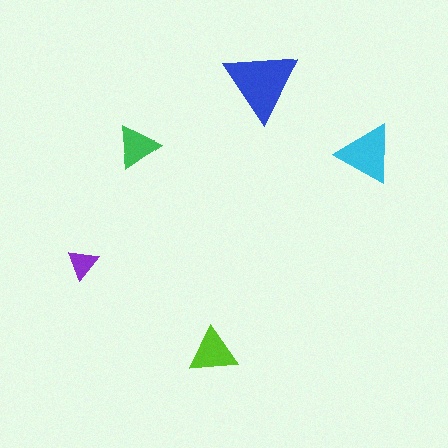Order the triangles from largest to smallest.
the blue one, the cyan one, the lime one, the green one, the purple one.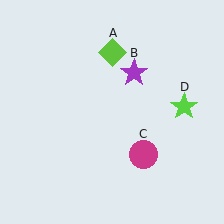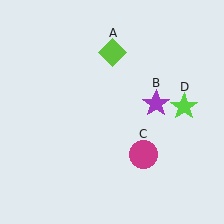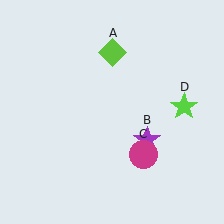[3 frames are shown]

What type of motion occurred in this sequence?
The purple star (object B) rotated clockwise around the center of the scene.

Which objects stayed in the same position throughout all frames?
Lime diamond (object A) and magenta circle (object C) and lime star (object D) remained stationary.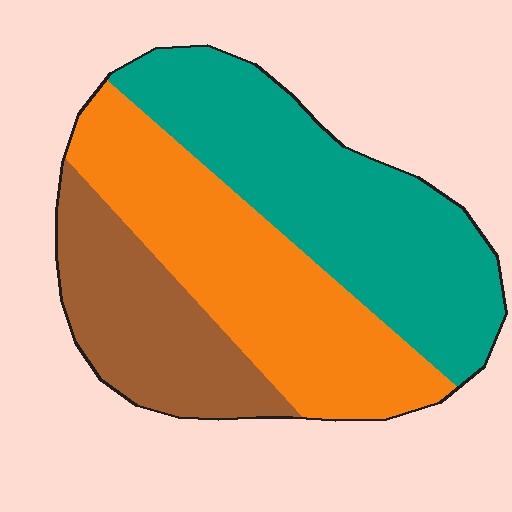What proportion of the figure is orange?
Orange covers 37% of the figure.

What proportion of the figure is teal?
Teal covers roughly 40% of the figure.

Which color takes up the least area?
Brown, at roughly 25%.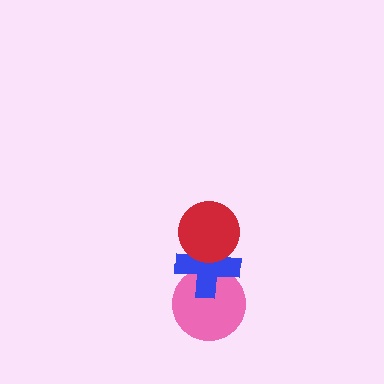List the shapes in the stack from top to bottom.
From top to bottom: the red circle, the blue cross, the pink circle.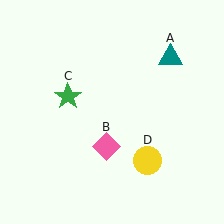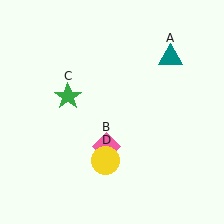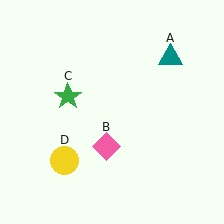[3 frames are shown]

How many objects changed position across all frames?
1 object changed position: yellow circle (object D).